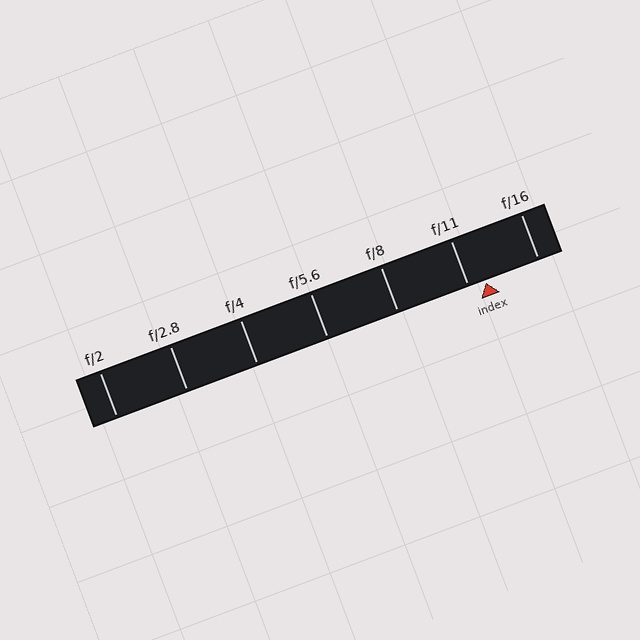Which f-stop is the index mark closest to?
The index mark is closest to f/11.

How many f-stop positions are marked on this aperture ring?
There are 7 f-stop positions marked.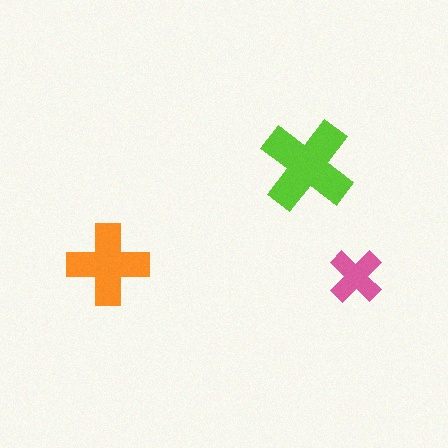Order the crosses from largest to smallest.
the lime one, the orange one, the pink one.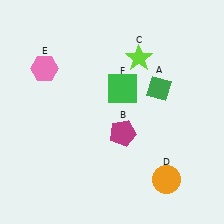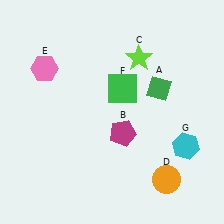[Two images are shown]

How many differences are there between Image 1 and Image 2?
There is 1 difference between the two images.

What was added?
A cyan hexagon (G) was added in Image 2.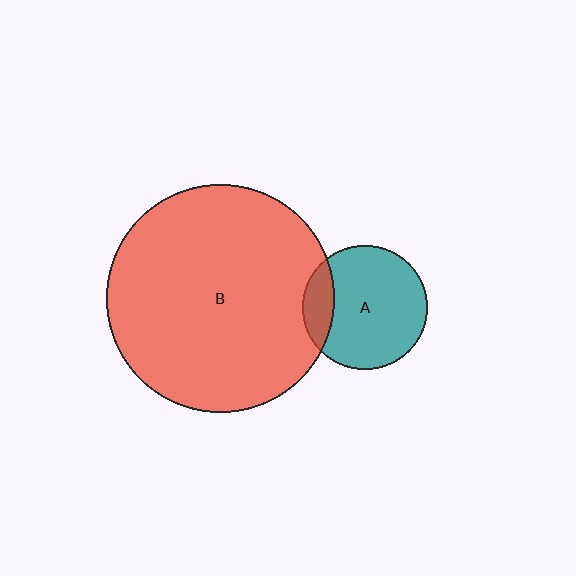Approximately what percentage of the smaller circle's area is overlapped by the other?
Approximately 15%.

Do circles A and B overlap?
Yes.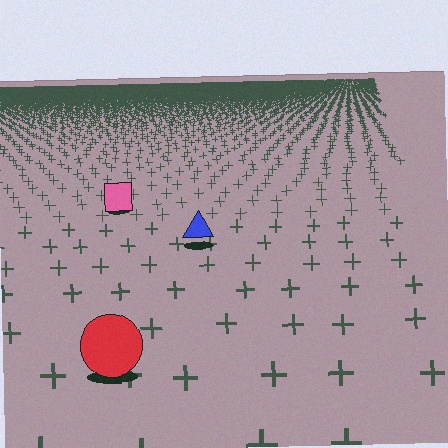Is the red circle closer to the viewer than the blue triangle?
Yes. The red circle is closer — you can tell from the texture gradient: the ground texture is coarser near it.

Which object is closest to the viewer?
The red circle is closest. The texture marks near it are larger and more spread out.